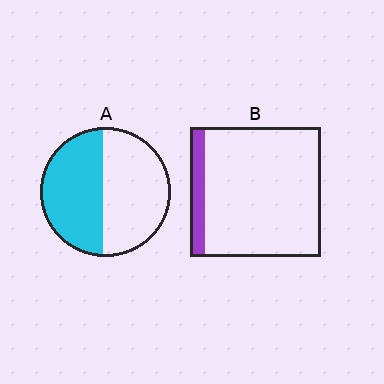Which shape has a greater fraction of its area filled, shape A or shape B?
Shape A.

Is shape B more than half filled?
No.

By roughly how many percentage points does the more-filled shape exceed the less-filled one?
By roughly 35 percentage points (A over B).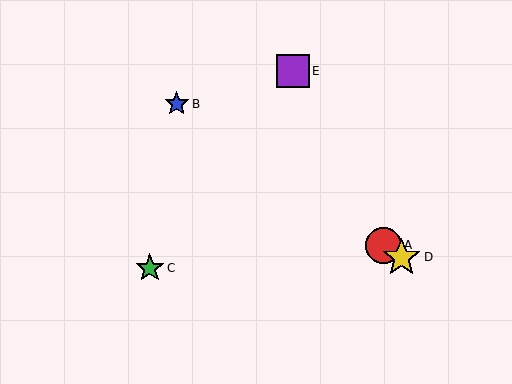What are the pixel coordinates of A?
Object A is at (383, 245).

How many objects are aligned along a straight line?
3 objects (A, B, D) are aligned along a straight line.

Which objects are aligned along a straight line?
Objects A, B, D are aligned along a straight line.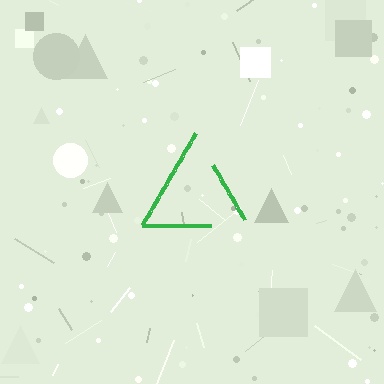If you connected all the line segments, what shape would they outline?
They would outline a triangle.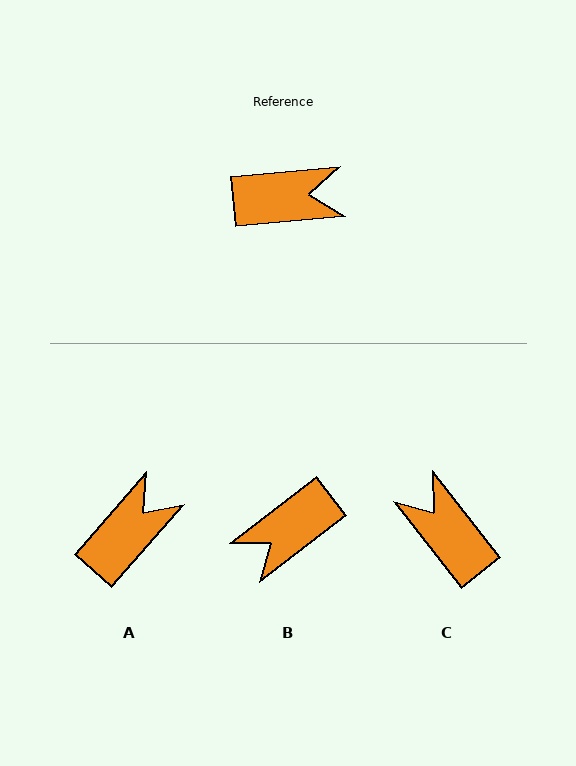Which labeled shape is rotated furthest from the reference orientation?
B, about 147 degrees away.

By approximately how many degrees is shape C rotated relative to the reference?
Approximately 123 degrees counter-clockwise.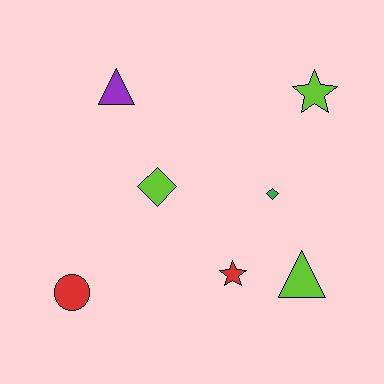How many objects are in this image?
There are 7 objects.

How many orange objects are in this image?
There are no orange objects.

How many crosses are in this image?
There are no crosses.